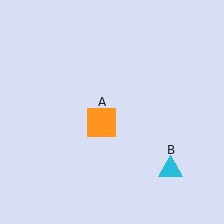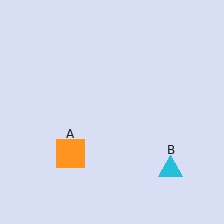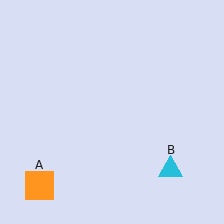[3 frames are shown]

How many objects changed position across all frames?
1 object changed position: orange square (object A).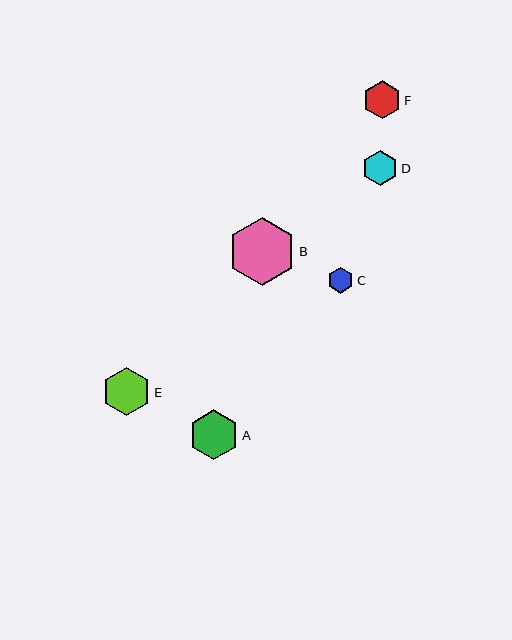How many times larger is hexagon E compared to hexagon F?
Hexagon E is approximately 1.3 times the size of hexagon F.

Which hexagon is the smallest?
Hexagon C is the smallest with a size of approximately 26 pixels.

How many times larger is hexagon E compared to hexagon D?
Hexagon E is approximately 1.4 times the size of hexagon D.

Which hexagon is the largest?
Hexagon B is the largest with a size of approximately 68 pixels.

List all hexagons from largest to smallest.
From largest to smallest: B, A, E, F, D, C.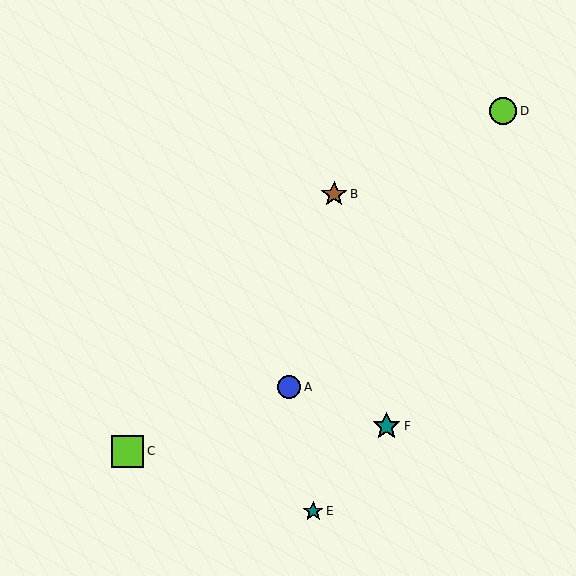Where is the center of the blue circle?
The center of the blue circle is at (289, 387).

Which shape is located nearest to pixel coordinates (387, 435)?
The teal star (labeled F) at (387, 426) is nearest to that location.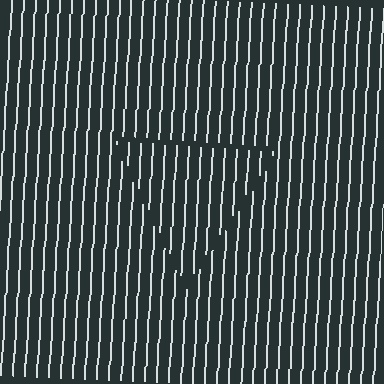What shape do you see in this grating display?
An illusory triangle. The interior of the shape contains the same grating, shifted by half a period — the contour is defined by the phase discontinuity where line-ends from the inner and outer gratings abut.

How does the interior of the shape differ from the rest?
The interior of the shape contains the same grating, shifted by half a period — the contour is defined by the phase discontinuity where line-ends from the inner and outer gratings abut.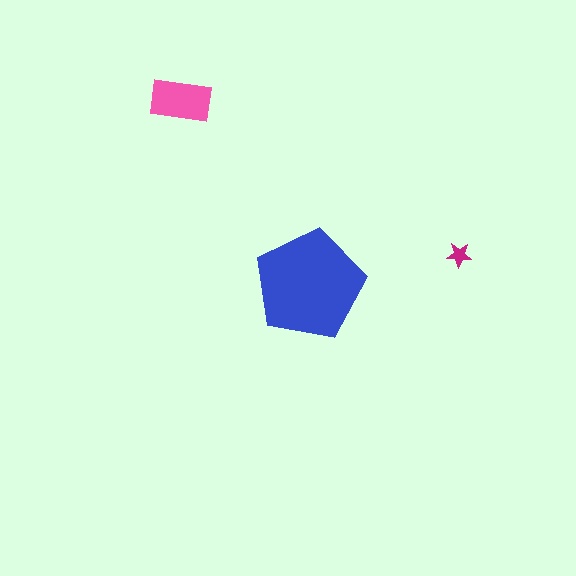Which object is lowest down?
The blue pentagon is bottommost.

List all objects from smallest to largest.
The magenta star, the pink rectangle, the blue pentagon.